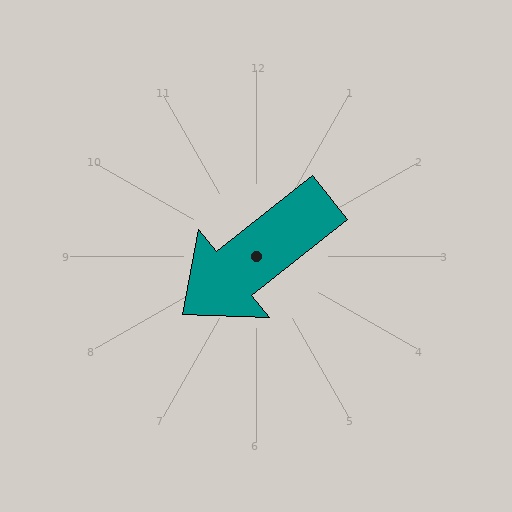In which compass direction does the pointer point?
Southwest.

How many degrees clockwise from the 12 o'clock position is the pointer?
Approximately 231 degrees.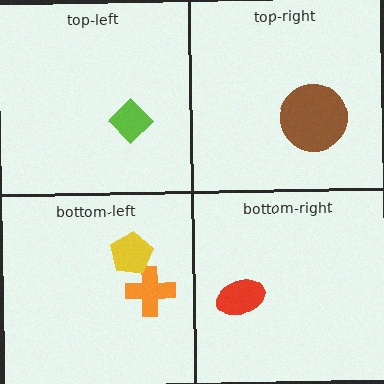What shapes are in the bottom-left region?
The orange cross, the yellow pentagon.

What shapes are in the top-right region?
The brown circle.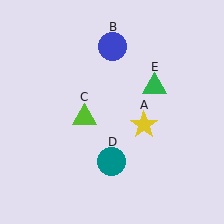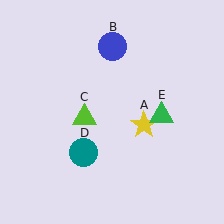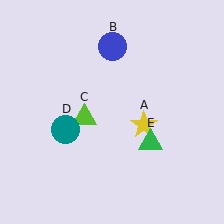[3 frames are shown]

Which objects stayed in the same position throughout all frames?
Yellow star (object A) and blue circle (object B) and lime triangle (object C) remained stationary.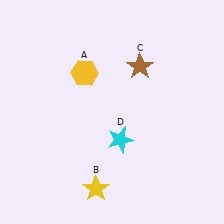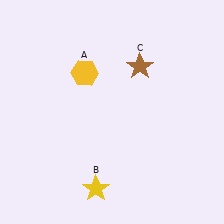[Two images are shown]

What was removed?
The cyan star (D) was removed in Image 2.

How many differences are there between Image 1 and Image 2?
There is 1 difference between the two images.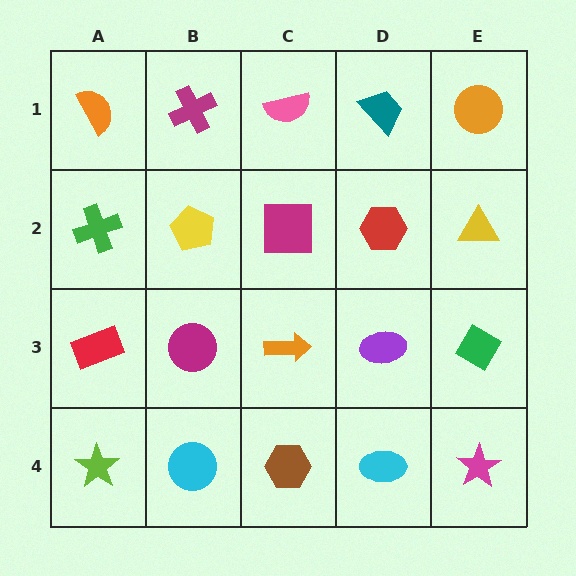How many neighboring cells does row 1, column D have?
3.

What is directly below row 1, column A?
A green cross.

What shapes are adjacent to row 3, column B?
A yellow pentagon (row 2, column B), a cyan circle (row 4, column B), a red rectangle (row 3, column A), an orange arrow (row 3, column C).